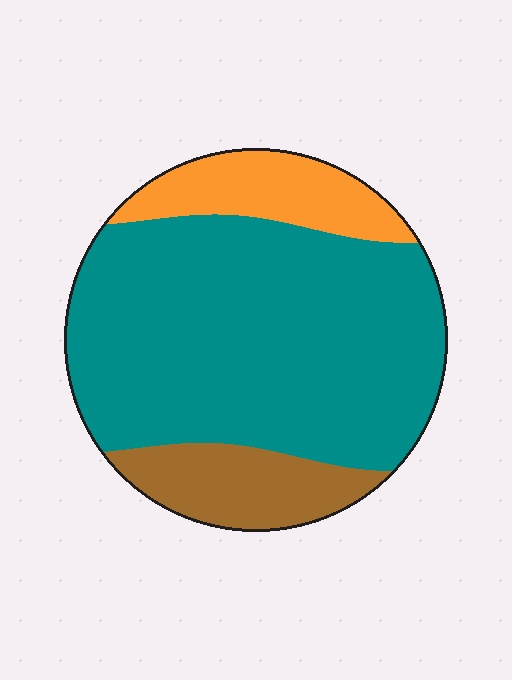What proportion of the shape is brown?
Brown takes up less than a quarter of the shape.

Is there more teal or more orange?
Teal.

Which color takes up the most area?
Teal, at roughly 70%.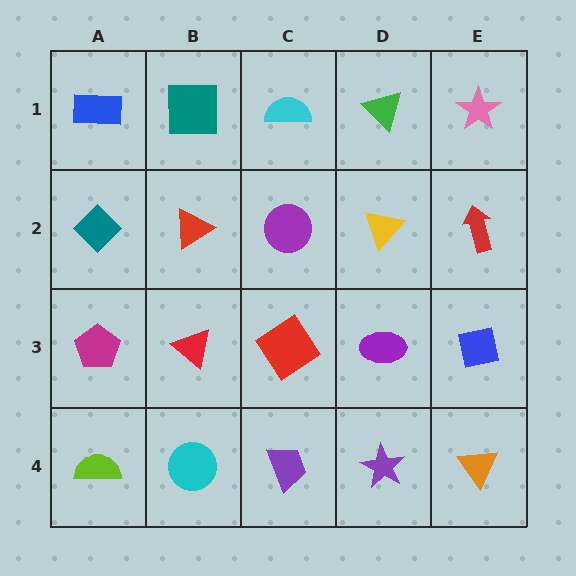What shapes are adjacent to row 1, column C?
A purple circle (row 2, column C), a teal square (row 1, column B), a green triangle (row 1, column D).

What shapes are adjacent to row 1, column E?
A red arrow (row 2, column E), a green triangle (row 1, column D).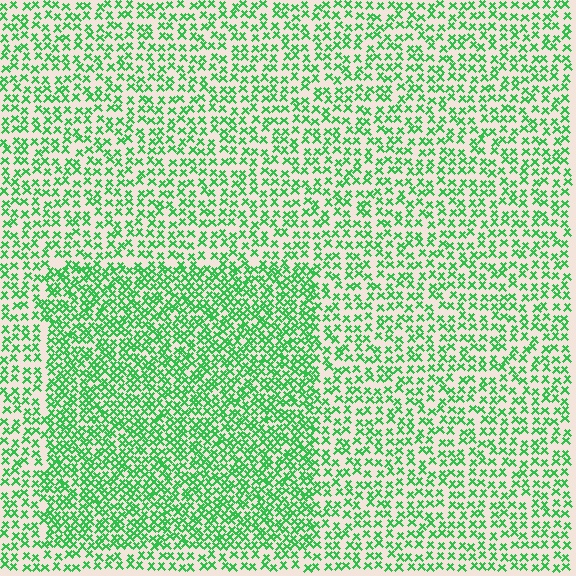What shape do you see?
I see a rectangle.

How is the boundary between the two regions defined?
The boundary is defined by a change in element density (approximately 1.8x ratio). All elements are the same color, size, and shape.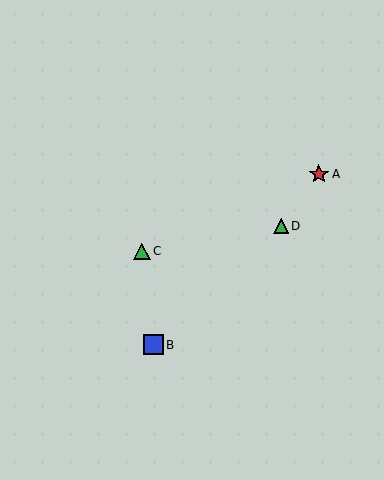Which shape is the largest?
The blue square (labeled B) is the largest.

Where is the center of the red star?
The center of the red star is at (319, 174).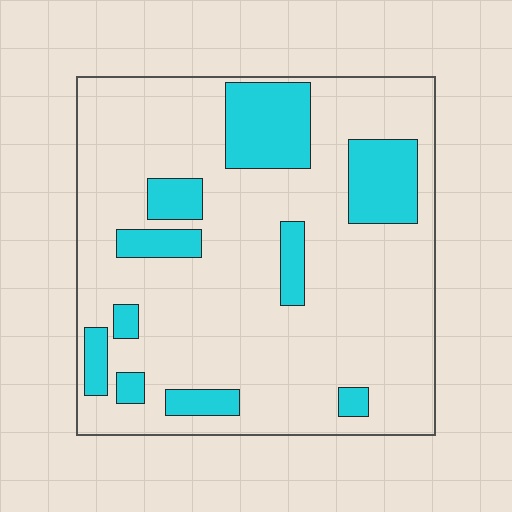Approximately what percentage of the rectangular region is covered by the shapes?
Approximately 20%.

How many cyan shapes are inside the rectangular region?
10.